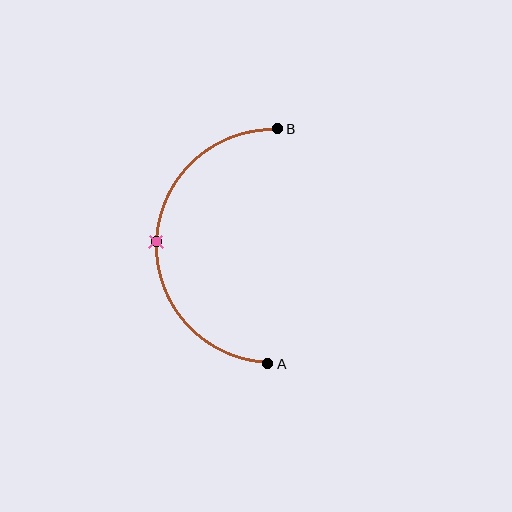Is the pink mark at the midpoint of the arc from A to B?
Yes. The pink mark lies on the arc at equal arc-length from both A and B — it is the arc midpoint.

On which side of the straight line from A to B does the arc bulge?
The arc bulges to the left of the straight line connecting A and B.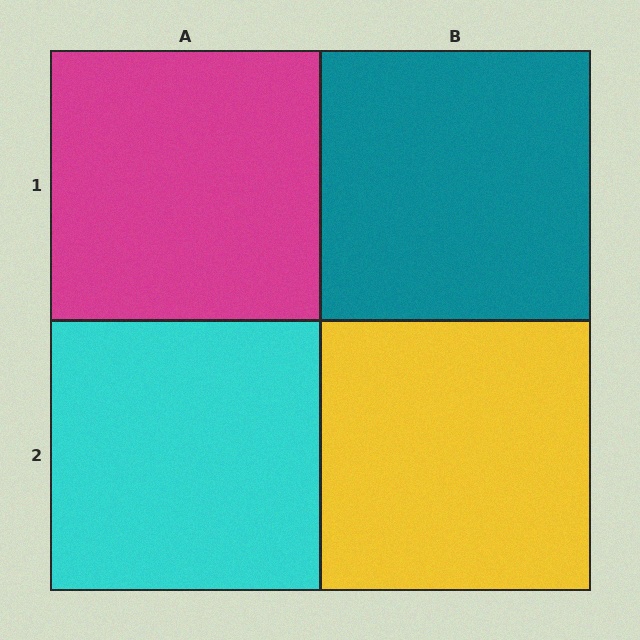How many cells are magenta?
1 cell is magenta.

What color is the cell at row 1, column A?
Magenta.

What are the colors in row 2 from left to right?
Cyan, yellow.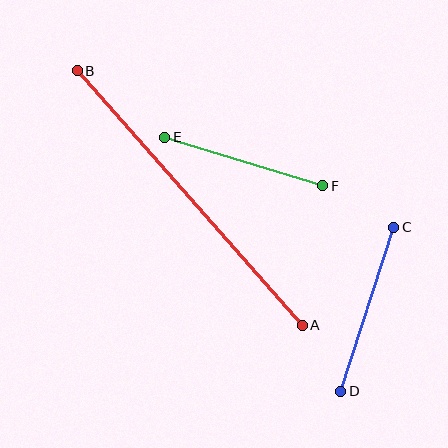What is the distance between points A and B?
The distance is approximately 339 pixels.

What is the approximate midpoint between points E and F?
The midpoint is at approximately (244, 162) pixels.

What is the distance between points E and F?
The distance is approximately 165 pixels.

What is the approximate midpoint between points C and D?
The midpoint is at approximately (367, 309) pixels.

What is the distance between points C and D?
The distance is approximately 172 pixels.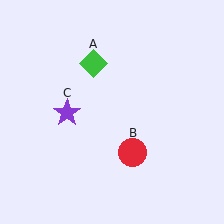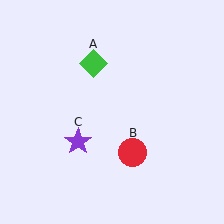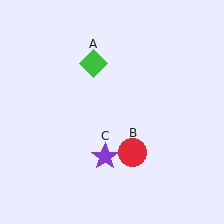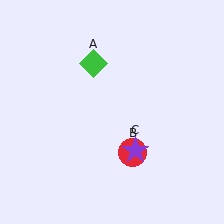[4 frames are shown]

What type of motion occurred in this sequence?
The purple star (object C) rotated counterclockwise around the center of the scene.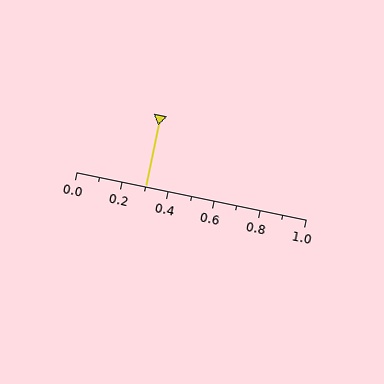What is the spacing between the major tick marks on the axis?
The major ticks are spaced 0.2 apart.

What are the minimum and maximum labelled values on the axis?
The axis runs from 0.0 to 1.0.